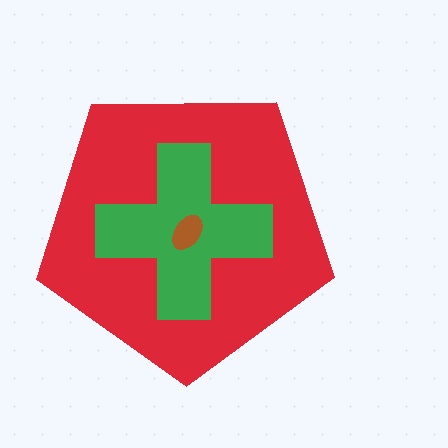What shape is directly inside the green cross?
The brown ellipse.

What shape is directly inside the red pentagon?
The green cross.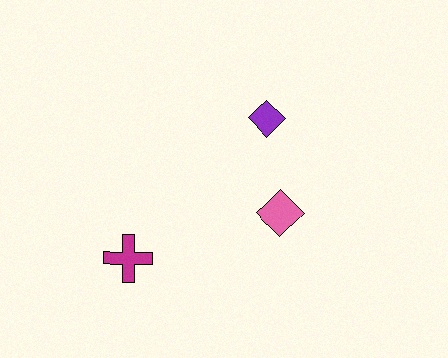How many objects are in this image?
There are 3 objects.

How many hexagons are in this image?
There are no hexagons.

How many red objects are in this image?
There are no red objects.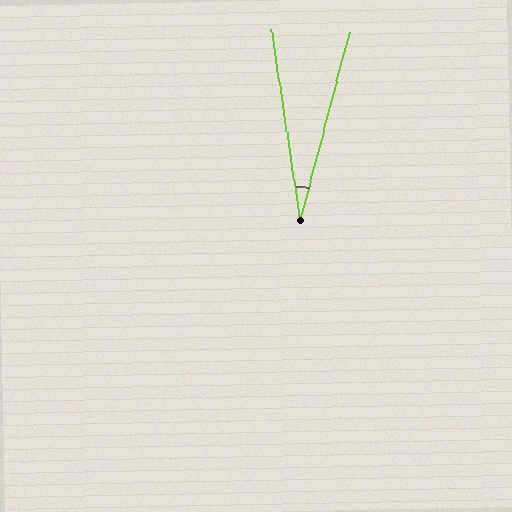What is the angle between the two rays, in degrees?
Approximately 23 degrees.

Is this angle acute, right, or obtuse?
It is acute.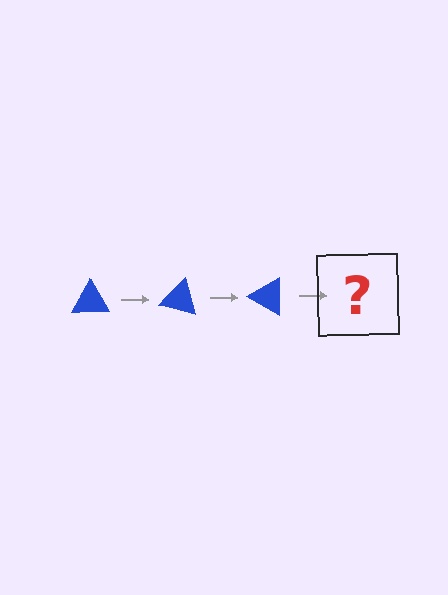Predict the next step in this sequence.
The next step is a blue triangle rotated 45 degrees.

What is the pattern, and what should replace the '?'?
The pattern is that the triangle rotates 15 degrees each step. The '?' should be a blue triangle rotated 45 degrees.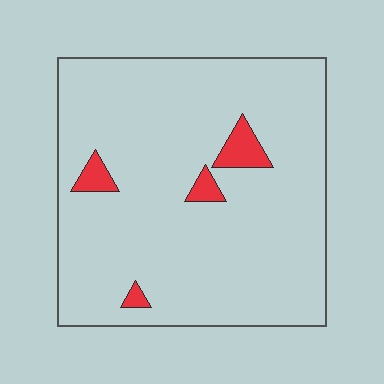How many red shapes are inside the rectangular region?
4.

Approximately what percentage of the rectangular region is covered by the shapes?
Approximately 5%.